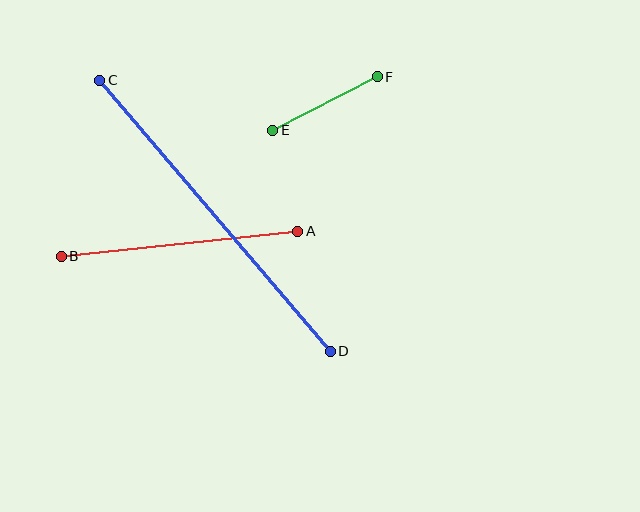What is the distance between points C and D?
The distance is approximately 356 pixels.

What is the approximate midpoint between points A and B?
The midpoint is at approximately (180, 244) pixels.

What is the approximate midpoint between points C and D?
The midpoint is at approximately (215, 216) pixels.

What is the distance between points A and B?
The distance is approximately 238 pixels.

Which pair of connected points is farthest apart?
Points C and D are farthest apart.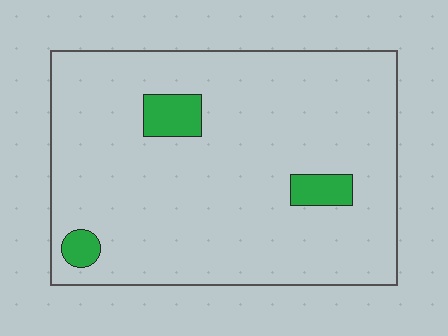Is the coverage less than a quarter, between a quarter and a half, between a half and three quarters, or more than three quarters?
Less than a quarter.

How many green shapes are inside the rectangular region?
3.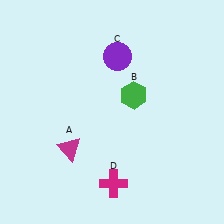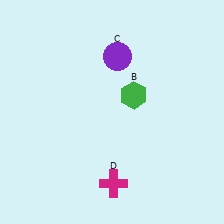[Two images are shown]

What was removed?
The magenta triangle (A) was removed in Image 2.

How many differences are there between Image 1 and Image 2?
There is 1 difference between the two images.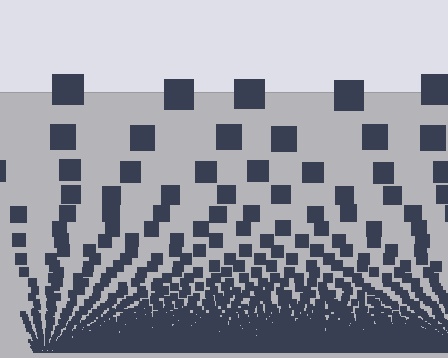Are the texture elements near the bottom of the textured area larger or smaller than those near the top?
Smaller. The gradient is inverted — elements near the bottom are smaller and denser.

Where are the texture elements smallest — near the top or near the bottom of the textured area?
Near the bottom.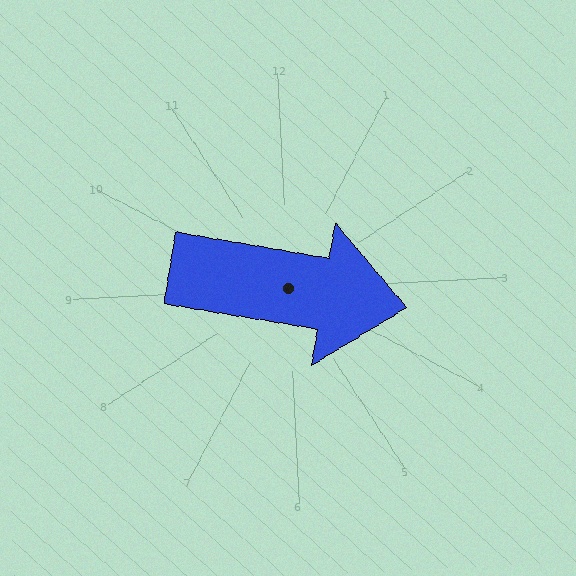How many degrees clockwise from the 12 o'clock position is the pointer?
Approximately 102 degrees.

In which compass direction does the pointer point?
East.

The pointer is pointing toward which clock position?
Roughly 3 o'clock.